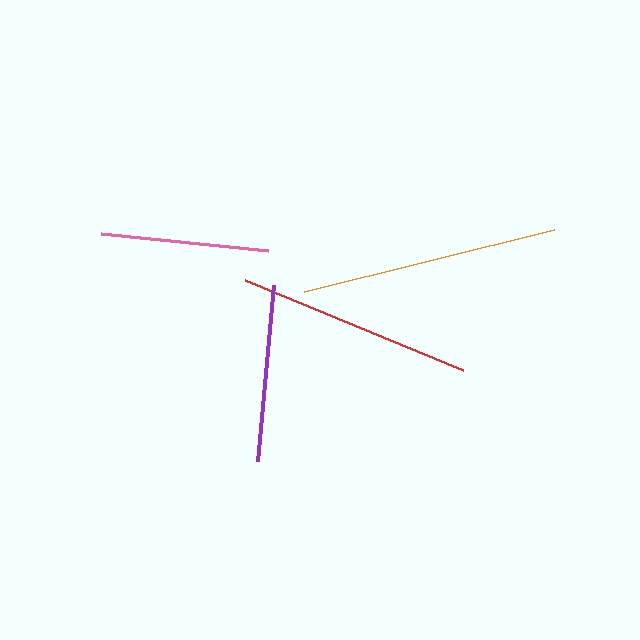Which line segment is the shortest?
The pink line is the shortest at approximately 168 pixels.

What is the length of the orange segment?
The orange segment is approximately 257 pixels long.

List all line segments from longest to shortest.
From longest to shortest: orange, red, purple, pink.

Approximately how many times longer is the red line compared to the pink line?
The red line is approximately 1.4 times the length of the pink line.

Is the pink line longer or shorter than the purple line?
The purple line is longer than the pink line.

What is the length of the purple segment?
The purple segment is approximately 177 pixels long.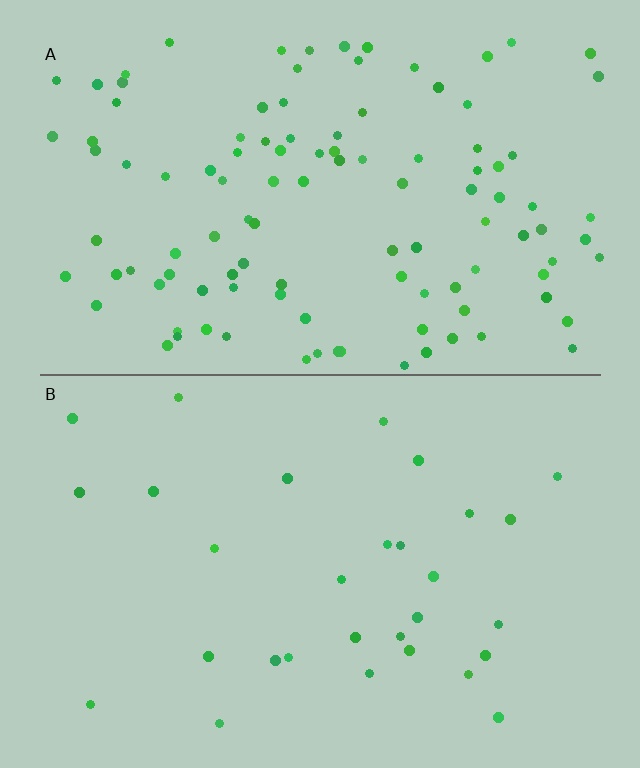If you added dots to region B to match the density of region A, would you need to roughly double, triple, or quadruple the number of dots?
Approximately quadruple.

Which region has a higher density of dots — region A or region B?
A (the top).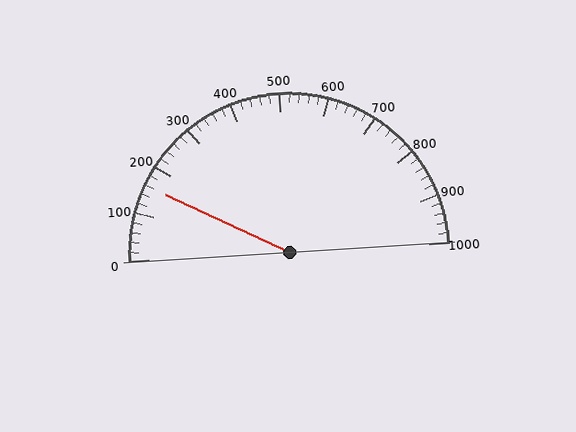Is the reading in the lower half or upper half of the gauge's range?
The reading is in the lower half of the range (0 to 1000).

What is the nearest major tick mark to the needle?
The nearest major tick mark is 200.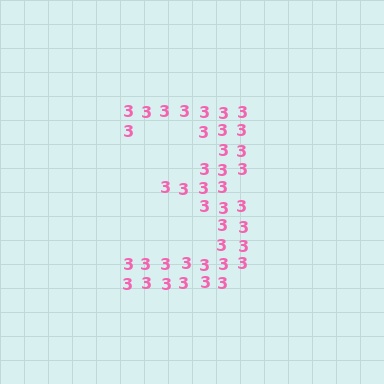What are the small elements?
The small elements are digit 3's.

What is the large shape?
The large shape is the digit 3.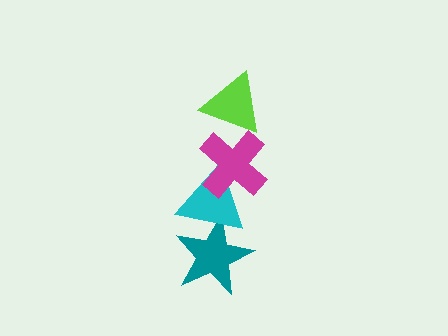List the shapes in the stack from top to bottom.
From top to bottom: the lime triangle, the magenta cross, the cyan triangle, the teal star.